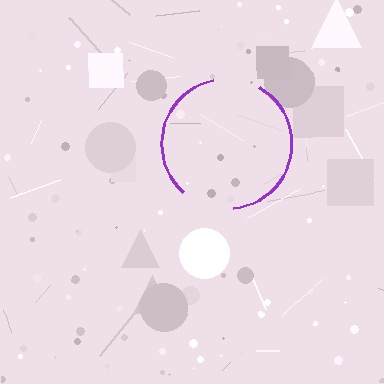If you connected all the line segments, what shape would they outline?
They would outline a circle.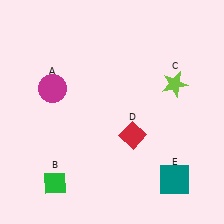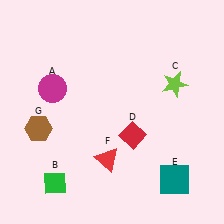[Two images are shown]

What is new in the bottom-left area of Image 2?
A brown hexagon (G) was added in the bottom-left area of Image 2.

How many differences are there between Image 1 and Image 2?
There are 2 differences between the two images.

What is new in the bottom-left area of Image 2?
A red triangle (F) was added in the bottom-left area of Image 2.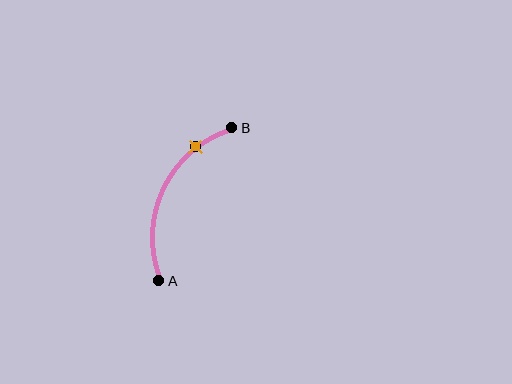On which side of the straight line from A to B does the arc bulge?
The arc bulges to the left of the straight line connecting A and B.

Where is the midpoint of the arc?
The arc midpoint is the point on the curve farthest from the straight line joining A and B. It sits to the left of that line.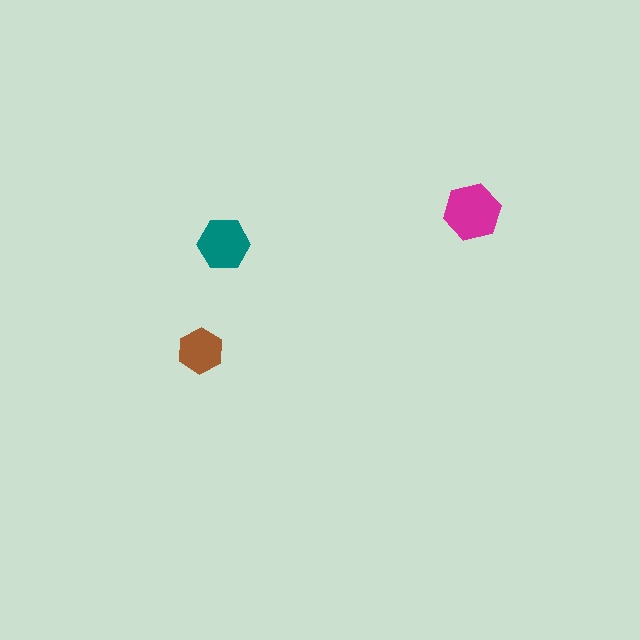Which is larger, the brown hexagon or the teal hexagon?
The teal one.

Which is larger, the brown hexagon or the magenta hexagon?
The magenta one.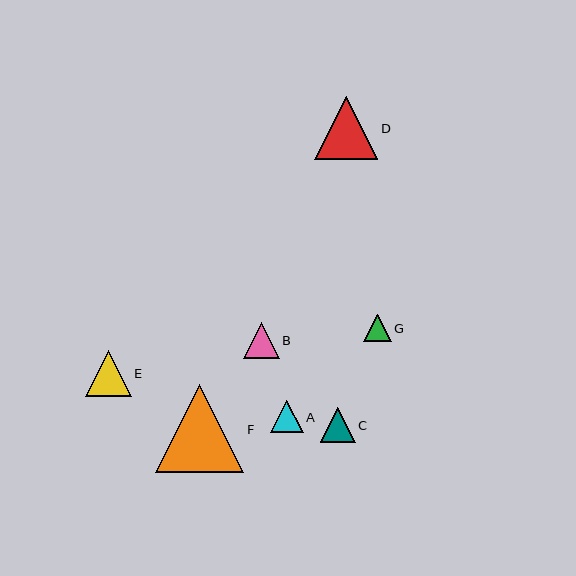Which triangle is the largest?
Triangle F is the largest with a size of approximately 88 pixels.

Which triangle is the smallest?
Triangle G is the smallest with a size of approximately 27 pixels.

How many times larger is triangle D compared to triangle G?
Triangle D is approximately 2.3 times the size of triangle G.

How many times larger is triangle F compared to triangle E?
Triangle F is approximately 1.9 times the size of triangle E.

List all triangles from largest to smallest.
From largest to smallest: F, D, E, B, C, A, G.